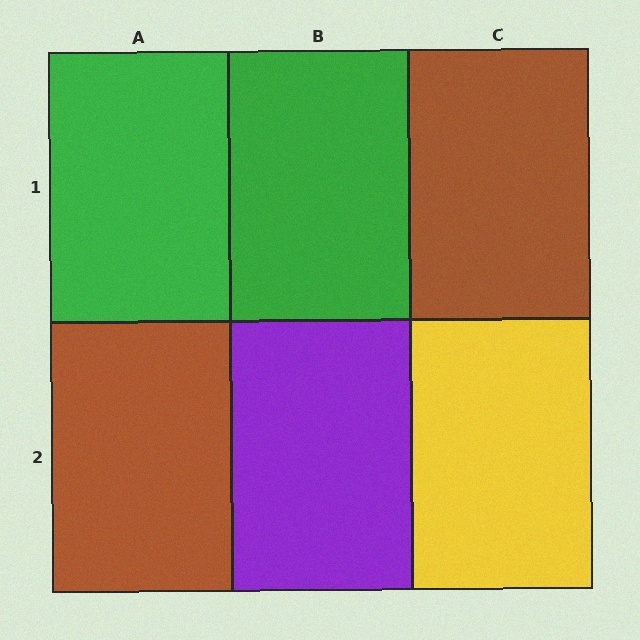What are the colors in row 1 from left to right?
Green, green, brown.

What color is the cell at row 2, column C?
Yellow.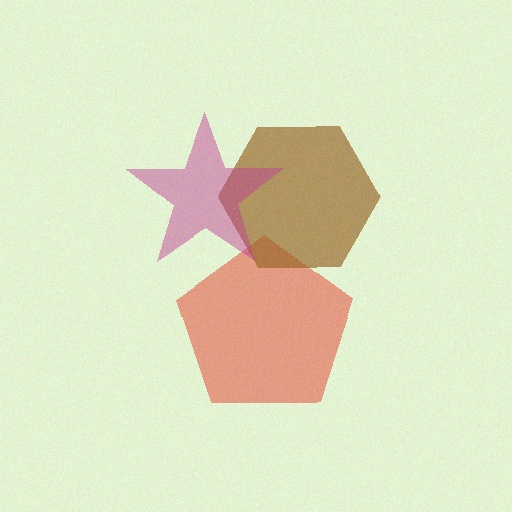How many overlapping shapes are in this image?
There are 3 overlapping shapes in the image.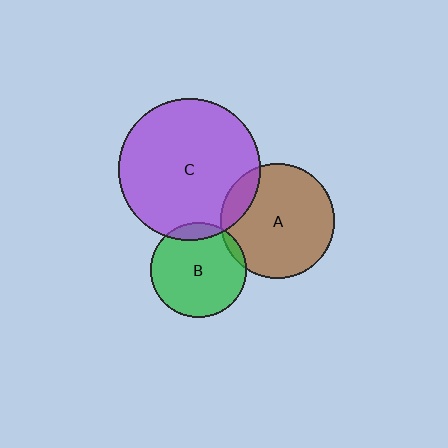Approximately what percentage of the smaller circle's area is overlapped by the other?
Approximately 5%.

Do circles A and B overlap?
Yes.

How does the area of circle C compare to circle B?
Approximately 2.2 times.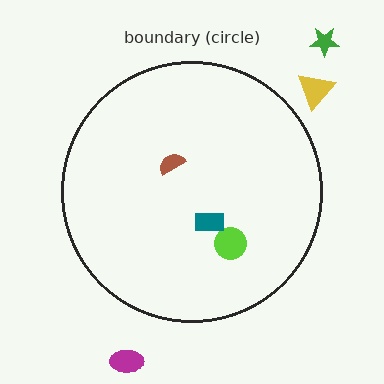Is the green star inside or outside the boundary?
Outside.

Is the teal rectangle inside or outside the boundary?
Inside.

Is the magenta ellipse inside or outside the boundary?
Outside.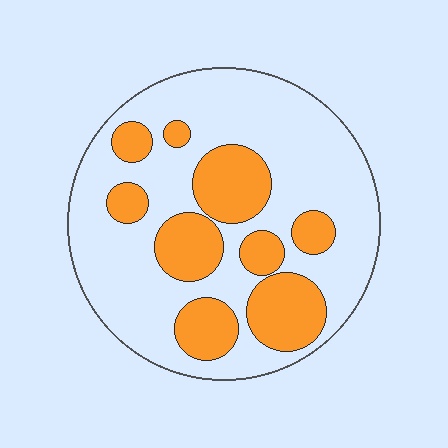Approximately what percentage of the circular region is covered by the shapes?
Approximately 30%.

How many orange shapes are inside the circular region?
9.